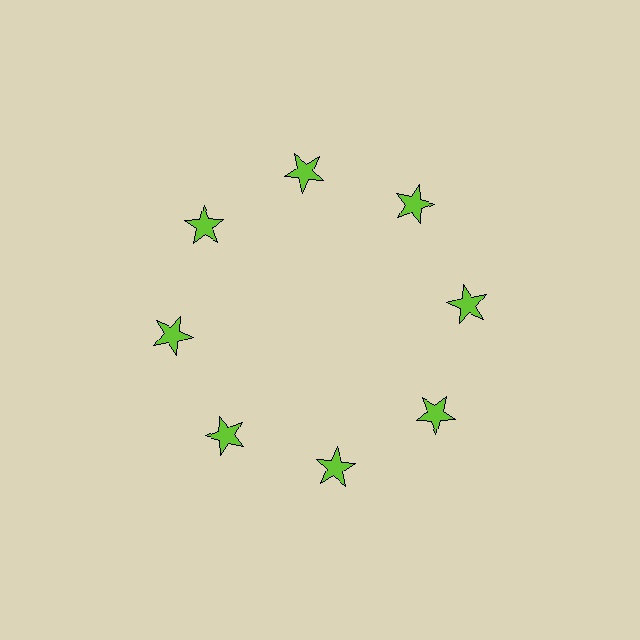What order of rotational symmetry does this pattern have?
This pattern has 8-fold rotational symmetry.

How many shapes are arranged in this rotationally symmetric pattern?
There are 8 shapes, arranged in 8 groups of 1.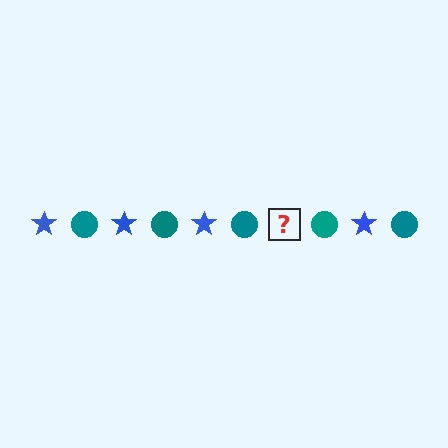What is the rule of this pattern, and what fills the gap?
The rule is that the pattern alternates between blue star and teal circle. The gap should be filled with a blue star.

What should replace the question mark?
The question mark should be replaced with a blue star.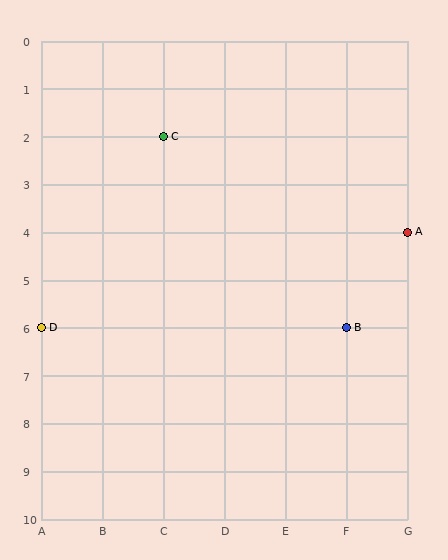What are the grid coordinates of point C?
Point C is at grid coordinates (C, 2).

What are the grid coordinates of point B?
Point B is at grid coordinates (F, 6).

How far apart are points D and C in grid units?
Points D and C are 2 columns and 4 rows apart (about 4.5 grid units diagonally).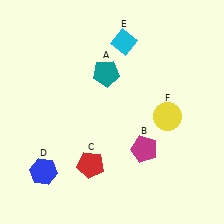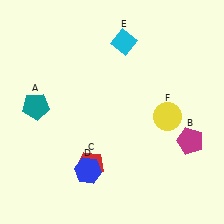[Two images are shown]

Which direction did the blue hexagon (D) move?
The blue hexagon (D) moved right.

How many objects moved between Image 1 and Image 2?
3 objects moved between the two images.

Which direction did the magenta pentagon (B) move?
The magenta pentagon (B) moved right.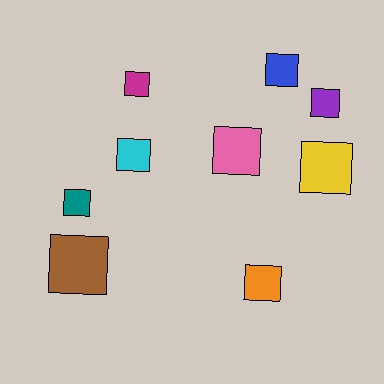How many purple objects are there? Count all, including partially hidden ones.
There is 1 purple object.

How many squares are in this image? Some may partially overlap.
There are 9 squares.